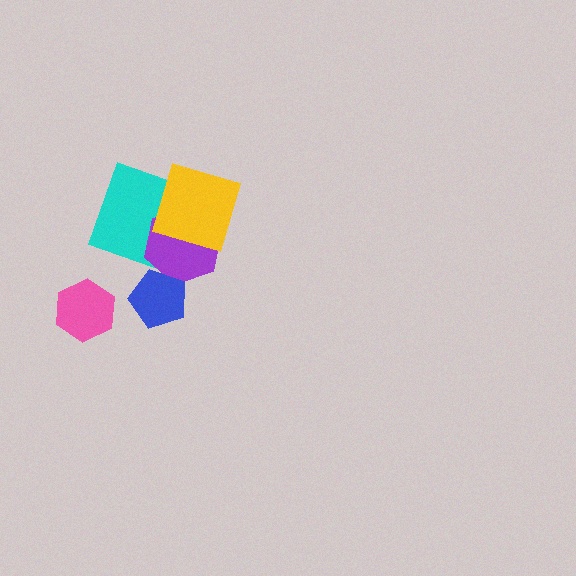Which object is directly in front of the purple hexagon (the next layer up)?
The yellow diamond is directly in front of the purple hexagon.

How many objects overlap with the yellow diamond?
2 objects overlap with the yellow diamond.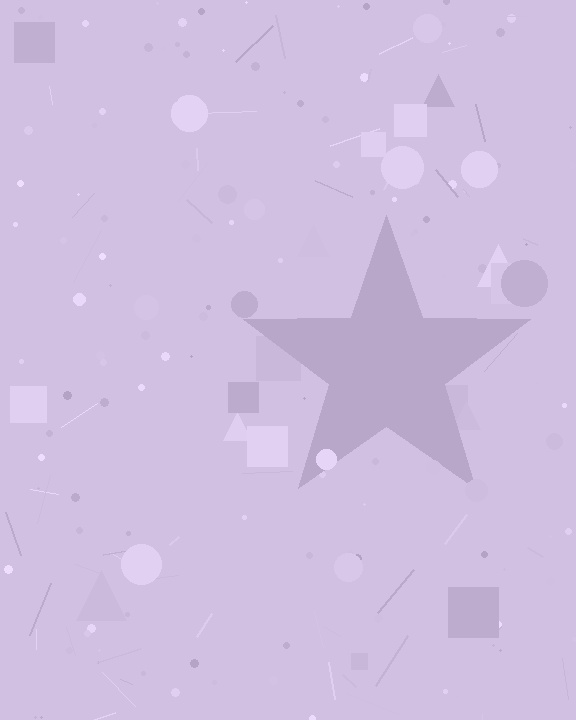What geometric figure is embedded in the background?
A star is embedded in the background.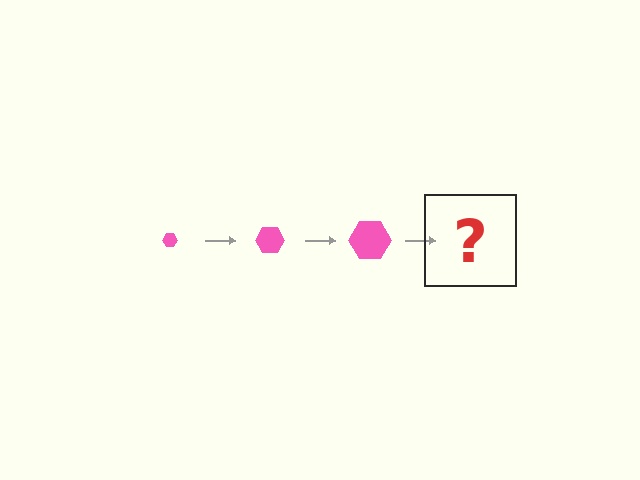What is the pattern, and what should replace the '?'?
The pattern is that the hexagon gets progressively larger each step. The '?' should be a pink hexagon, larger than the previous one.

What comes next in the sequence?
The next element should be a pink hexagon, larger than the previous one.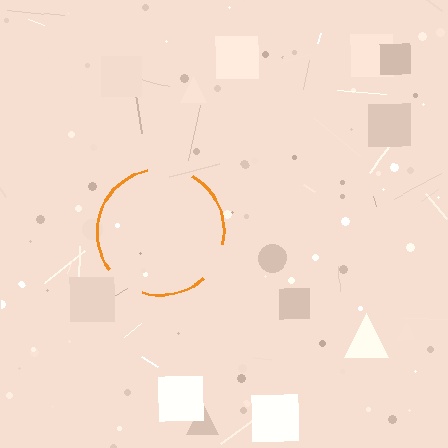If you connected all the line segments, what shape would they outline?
They would outline a circle.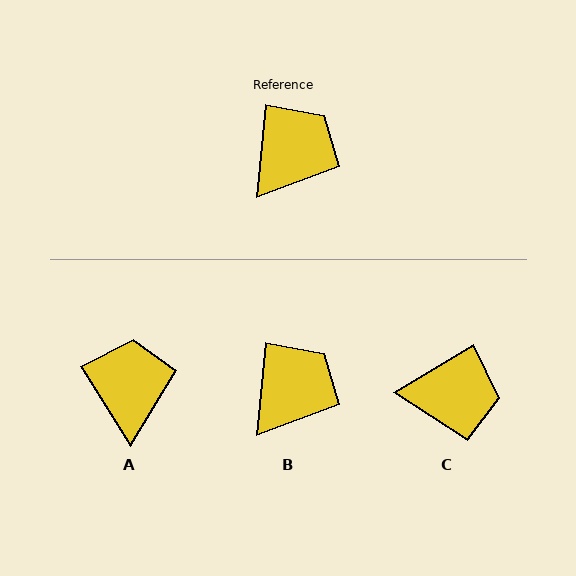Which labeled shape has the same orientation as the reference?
B.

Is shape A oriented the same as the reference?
No, it is off by about 38 degrees.